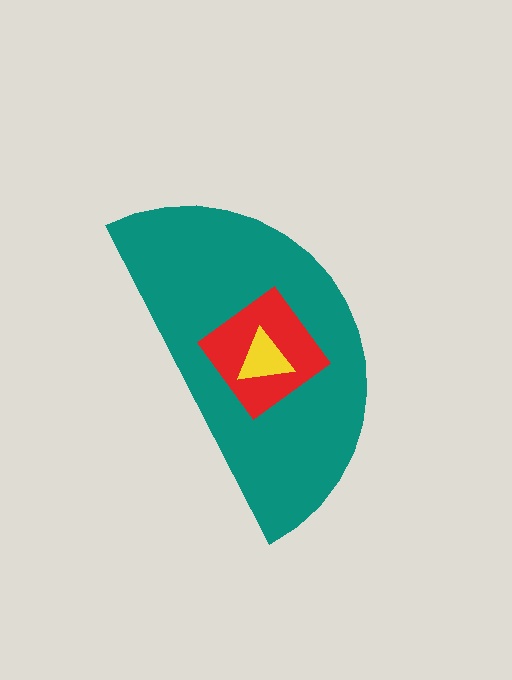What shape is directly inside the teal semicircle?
The red diamond.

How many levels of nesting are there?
3.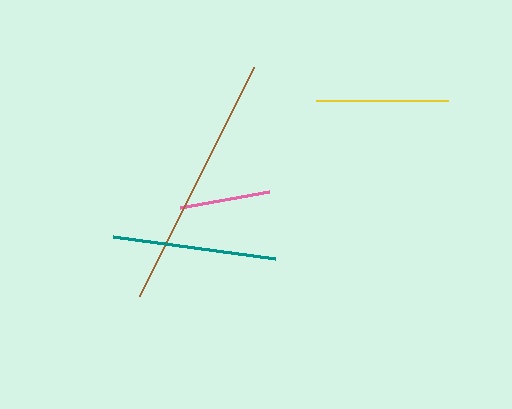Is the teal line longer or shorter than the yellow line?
The teal line is longer than the yellow line.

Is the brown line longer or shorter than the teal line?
The brown line is longer than the teal line.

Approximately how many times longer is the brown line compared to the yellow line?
The brown line is approximately 1.9 times the length of the yellow line.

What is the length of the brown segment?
The brown segment is approximately 256 pixels long.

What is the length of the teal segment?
The teal segment is approximately 163 pixels long.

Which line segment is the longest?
The brown line is the longest at approximately 256 pixels.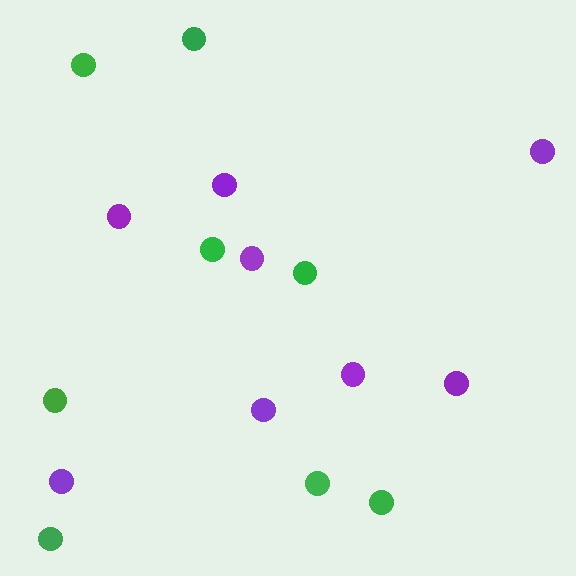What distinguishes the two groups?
There are 2 groups: one group of green circles (8) and one group of purple circles (8).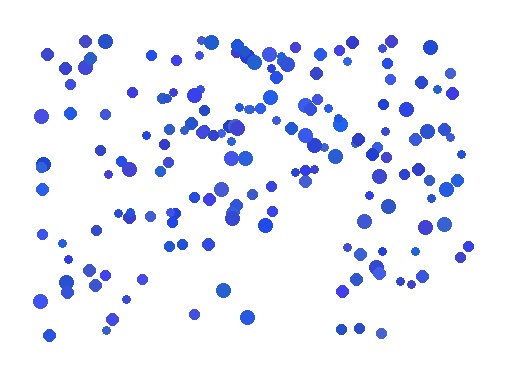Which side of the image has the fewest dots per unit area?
The bottom.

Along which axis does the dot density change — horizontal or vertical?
Vertical.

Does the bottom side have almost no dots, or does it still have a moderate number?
Still a moderate number, just noticeably fewer than the top.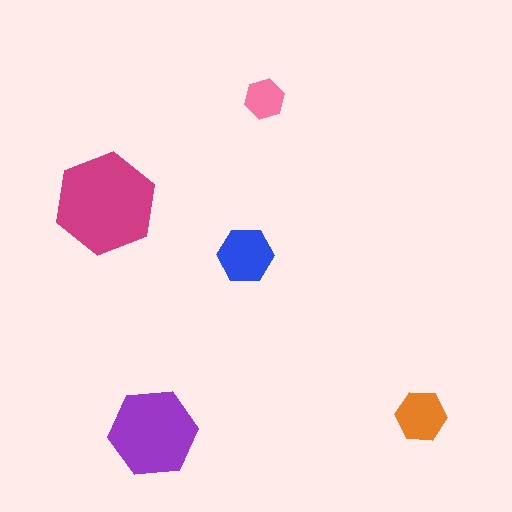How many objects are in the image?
There are 5 objects in the image.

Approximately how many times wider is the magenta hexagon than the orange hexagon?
About 2 times wider.